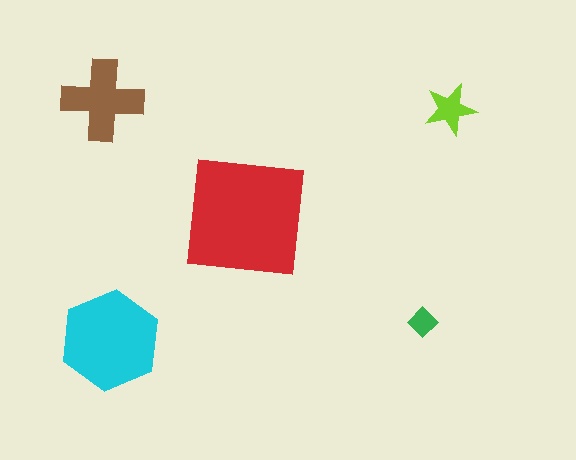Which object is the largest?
The red square.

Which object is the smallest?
The green diamond.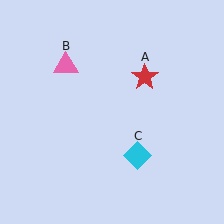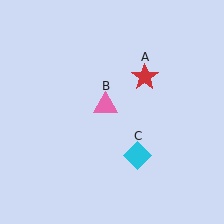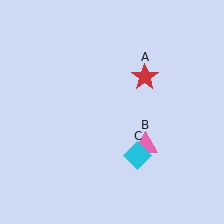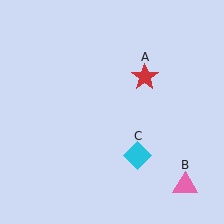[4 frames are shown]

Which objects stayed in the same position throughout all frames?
Red star (object A) and cyan diamond (object C) remained stationary.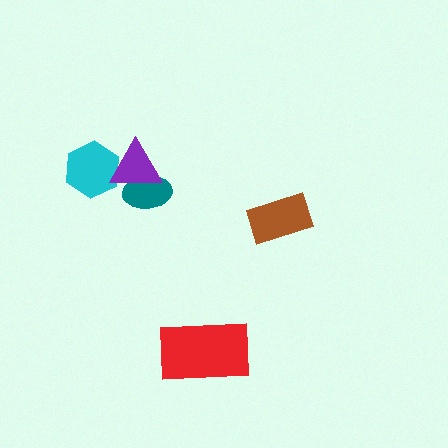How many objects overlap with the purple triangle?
2 objects overlap with the purple triangle.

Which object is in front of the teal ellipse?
The purple triangle is in front of the teal ellipse.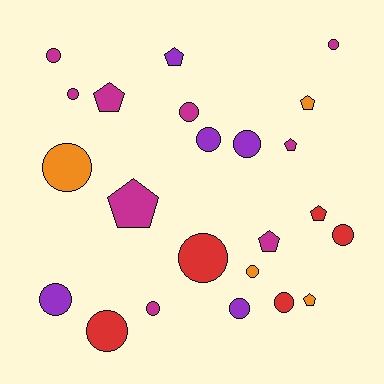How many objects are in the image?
There are 23 objects.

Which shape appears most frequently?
Circle, with 15 objects.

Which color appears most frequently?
Magenta, with 9 objects.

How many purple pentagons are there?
There is 1 purple pentagon.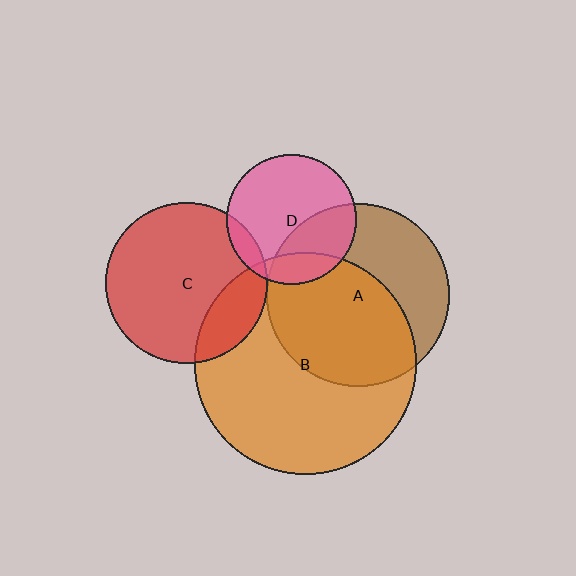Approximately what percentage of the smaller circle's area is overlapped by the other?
Approximately 55%.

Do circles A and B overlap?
Yes.